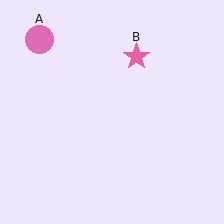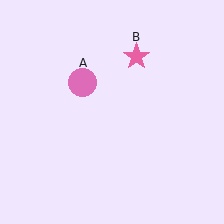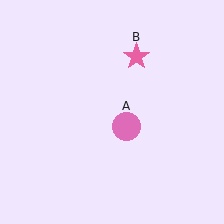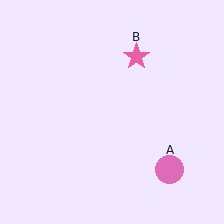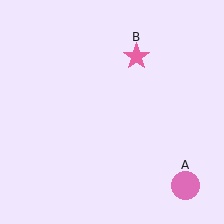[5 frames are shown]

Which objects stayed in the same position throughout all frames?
Pink star (object B) remained stationary.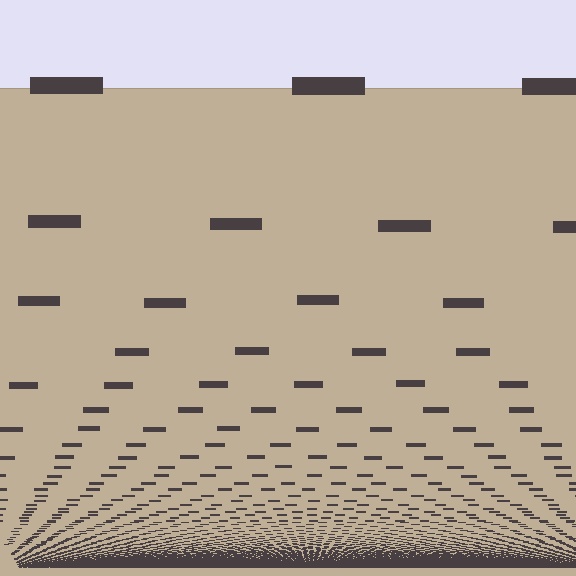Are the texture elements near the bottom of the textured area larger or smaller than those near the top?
Smaller. The gradient is inverted — elements near the bottom are smaller and denser.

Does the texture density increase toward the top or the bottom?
Density increases toward the bottom.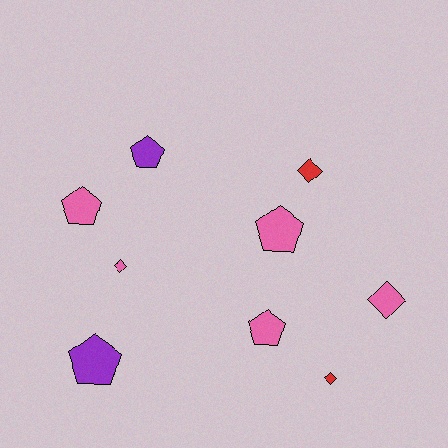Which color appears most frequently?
Pink, with 5 objects.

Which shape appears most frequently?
Pentagon, with 5 objects.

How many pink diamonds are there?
There are 2 pink diamonds.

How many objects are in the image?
There are 9 objects.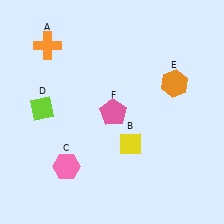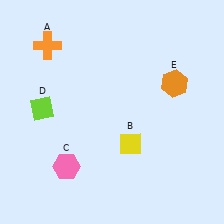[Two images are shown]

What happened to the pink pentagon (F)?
The pink pentagon (F) was removed in Image 2. It was in the bottom-right area of Image 1.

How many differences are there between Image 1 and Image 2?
There is 1 difference between the two images.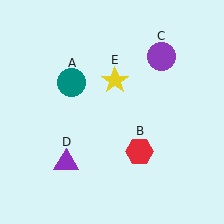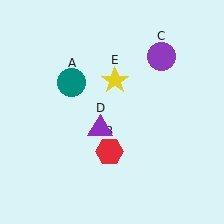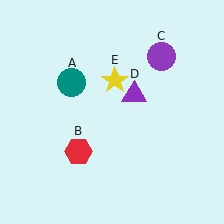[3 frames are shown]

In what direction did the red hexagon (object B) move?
The red hexagon (object B) moved left.